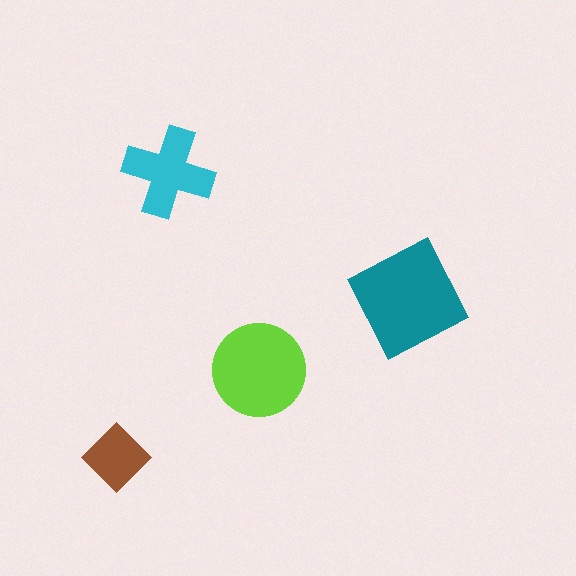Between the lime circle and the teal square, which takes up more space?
The teal square.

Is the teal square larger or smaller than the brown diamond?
Larger.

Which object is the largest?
The teal square.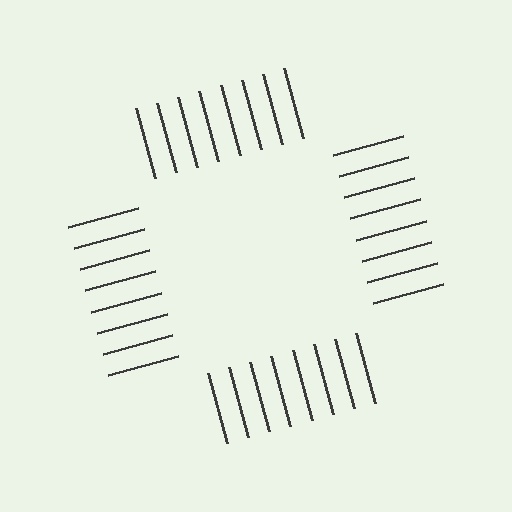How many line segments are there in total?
32 — 8 along each of the 4 edges.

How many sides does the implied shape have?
4 sides — the line-ends trace a square.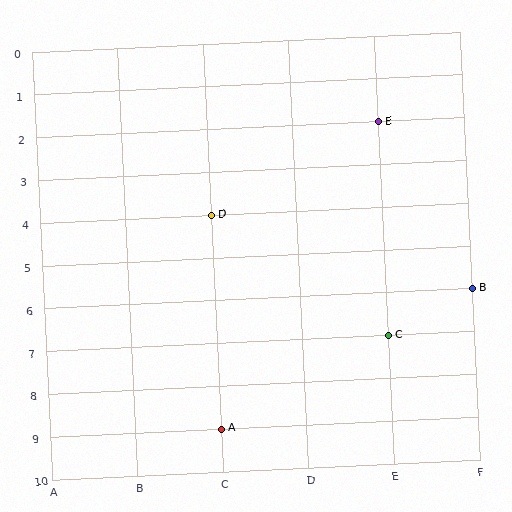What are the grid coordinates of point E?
Point E is at grid coordinates (E, 2).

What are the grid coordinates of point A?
Point A is at grid coordinates (C, 9).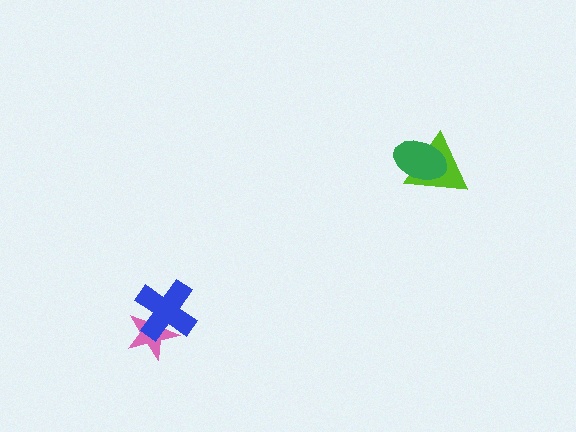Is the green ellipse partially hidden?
No, no other shape covers it.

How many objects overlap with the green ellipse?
1 object overlaps with the green ellipse.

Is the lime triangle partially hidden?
Yes, it is partially covered by another shape.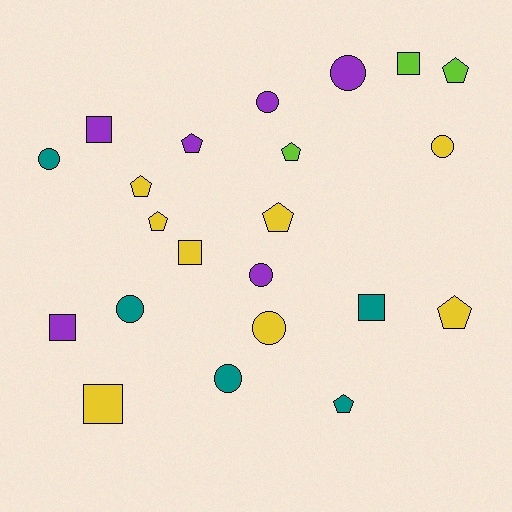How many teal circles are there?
There are 3 teal circles.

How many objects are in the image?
There are 22 objects.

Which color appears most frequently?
Yellow, with 8 objects.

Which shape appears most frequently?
Circle, with 8 objects.